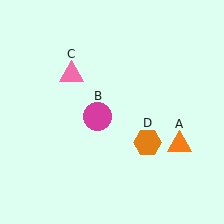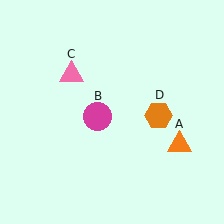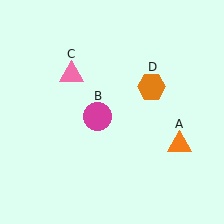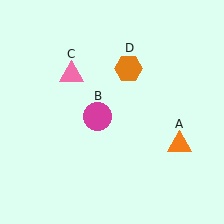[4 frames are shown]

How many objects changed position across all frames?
1 object changed position: orange hexagon (object D).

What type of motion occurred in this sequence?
The orange hexagon (object D) rotated counterclockwise around the center of the scene.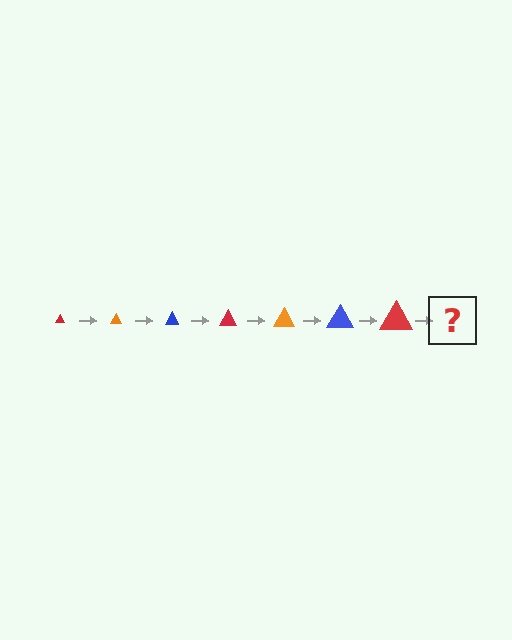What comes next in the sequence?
The next element should be an orange triangle, larger than the previous one.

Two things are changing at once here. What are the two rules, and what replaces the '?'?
The two rules are that the triangle grows larger each step and the color cycles through red, orange, and blue. The '?' should be an orange triangle, larger than the previous one.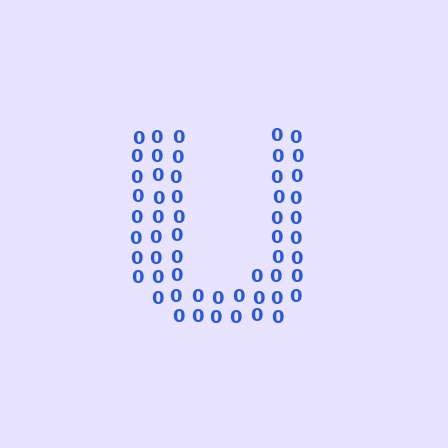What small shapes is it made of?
It is made of small digit 0's.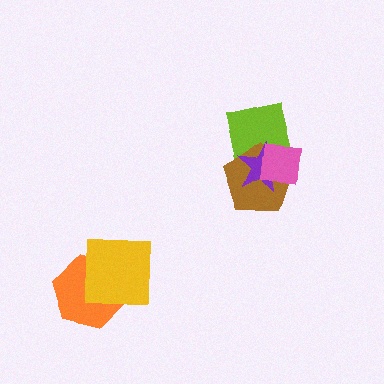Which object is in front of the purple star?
The pink square is in front of the purple star.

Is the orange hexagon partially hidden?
Yes, it is partially covered by another shape.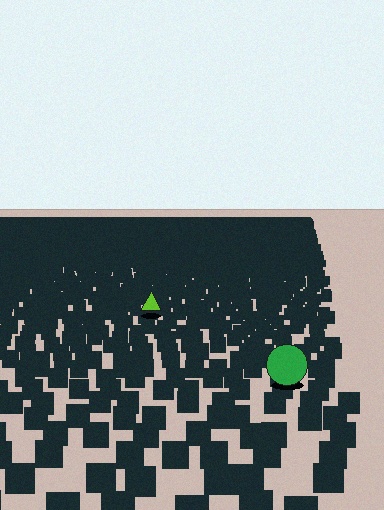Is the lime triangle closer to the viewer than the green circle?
No. The green circle is closer — you can tell from the texture gradient: the ground texture is coarser near it.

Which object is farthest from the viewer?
The lime triangle is farthest from the viewer. It appears smaller and the ground texture around it is denser.